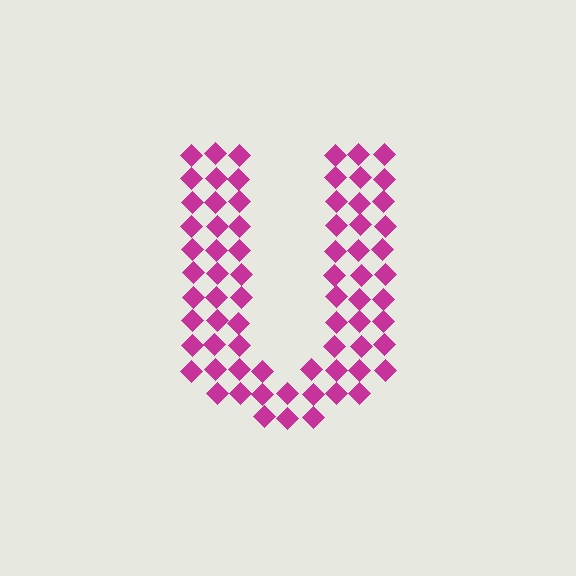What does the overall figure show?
The overall figure shows the letter U.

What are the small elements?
The small elements are diamonds.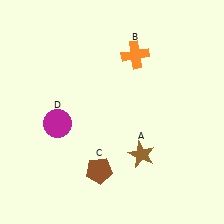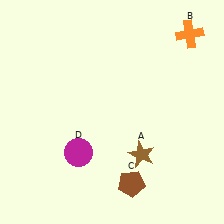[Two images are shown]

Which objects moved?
The objects that moved are: the orange cross (B), the brown pentagon (C), the magenta circle (D).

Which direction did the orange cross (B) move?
The orange cross (B) moved right.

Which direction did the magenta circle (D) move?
The magenta circle (D) moved down.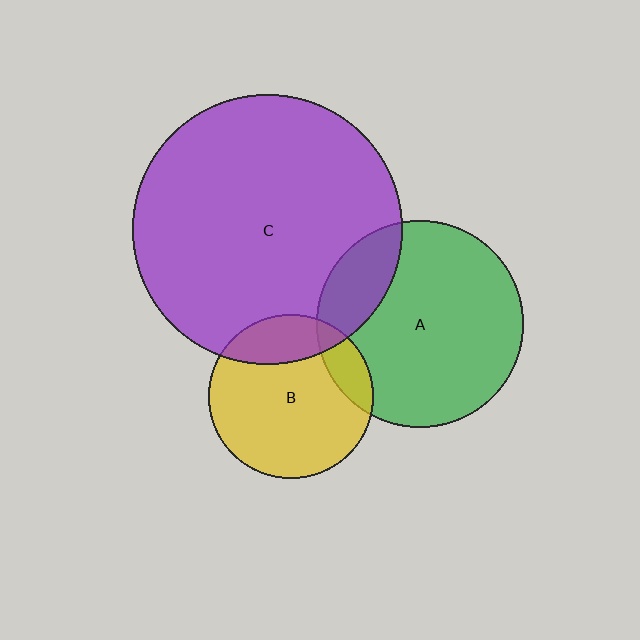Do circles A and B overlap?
Yes.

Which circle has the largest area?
Circle C (purple).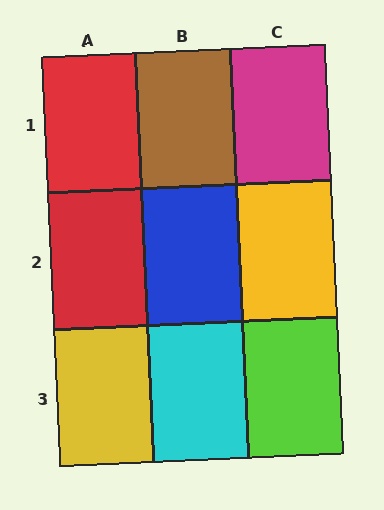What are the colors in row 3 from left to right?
Yellow, cyan, lime.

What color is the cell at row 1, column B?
Brown.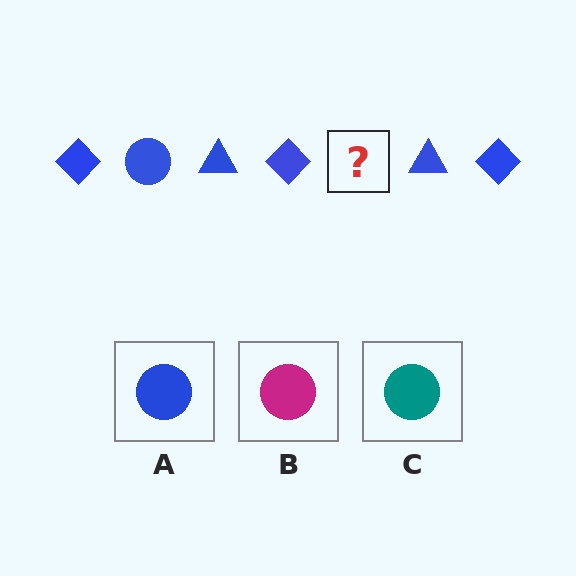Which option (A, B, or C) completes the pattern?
A.